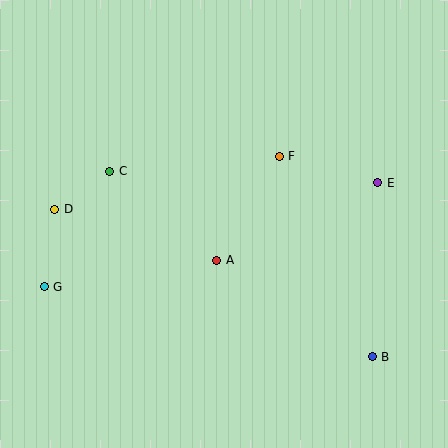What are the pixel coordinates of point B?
Point B is at (372, 357).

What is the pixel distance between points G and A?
The distance between G and A is 174 pixels.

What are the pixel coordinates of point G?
Point G is at (44, 287).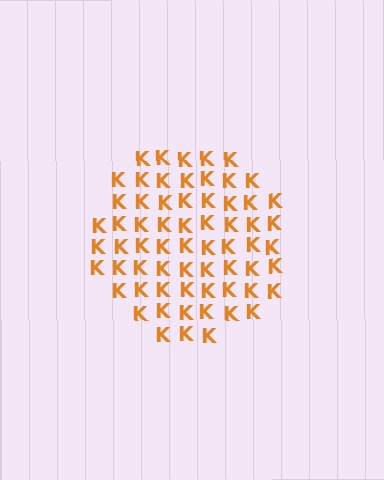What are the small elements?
The small elements are letter K's.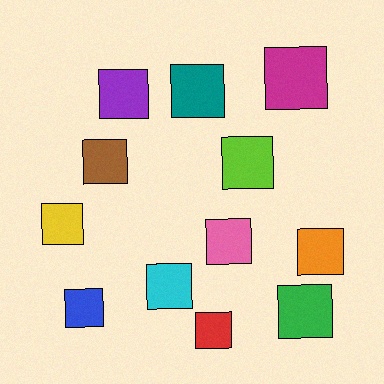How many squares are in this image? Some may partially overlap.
There are 12 squares.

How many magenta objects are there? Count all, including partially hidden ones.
There is 1 magenta object.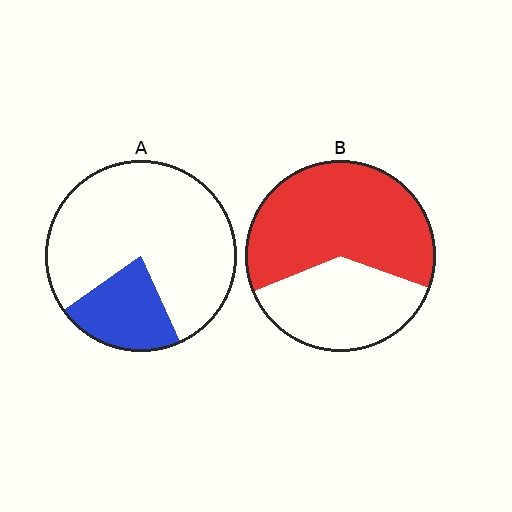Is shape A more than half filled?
No.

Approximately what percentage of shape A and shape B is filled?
A is approximately 20% and B is approximately 60%.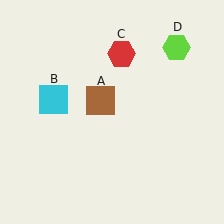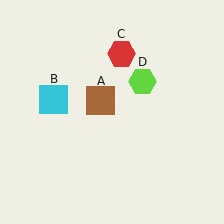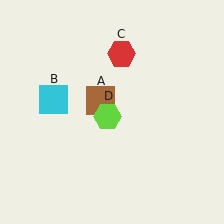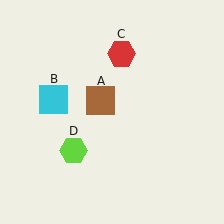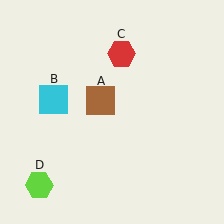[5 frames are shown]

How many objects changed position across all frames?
1 object changed position: lime hexagon (object D).